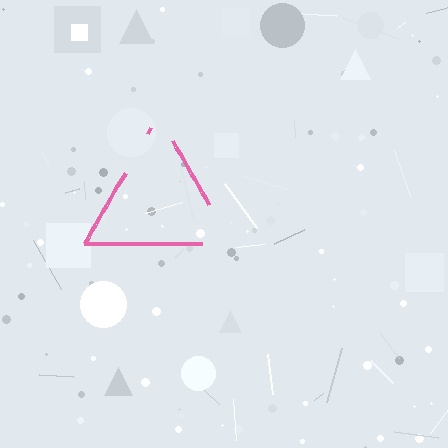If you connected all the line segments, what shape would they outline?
They would outline a triangle.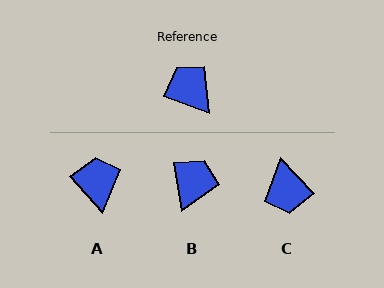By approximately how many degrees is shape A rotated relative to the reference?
Approximately 29 degrees clockwise.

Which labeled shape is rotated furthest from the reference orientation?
C, about 153 degrees away.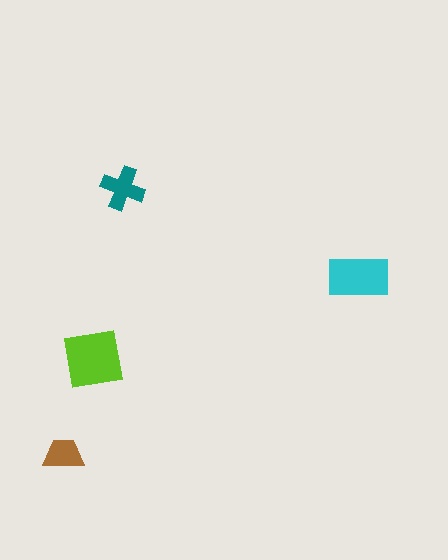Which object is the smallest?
The brown trapezoid.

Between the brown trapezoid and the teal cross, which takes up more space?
The teal cross.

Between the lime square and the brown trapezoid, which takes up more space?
The lime square.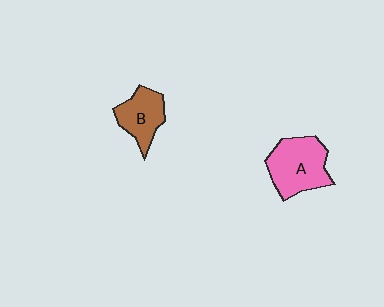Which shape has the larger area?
Shape A (pink).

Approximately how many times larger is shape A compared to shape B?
Approximately 1.4 times.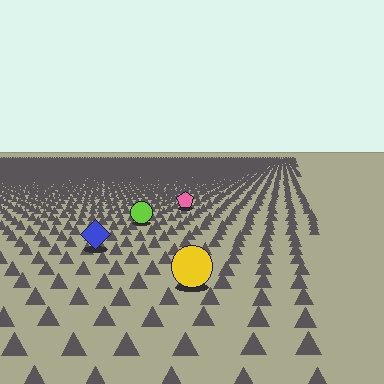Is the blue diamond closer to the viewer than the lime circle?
Yes. The blue diamond is closer — you can tell from the texture gradient: the ground texture is coarser near it.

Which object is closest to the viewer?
The yellow circle is closest. The texture marks near it are larger and more spread out.